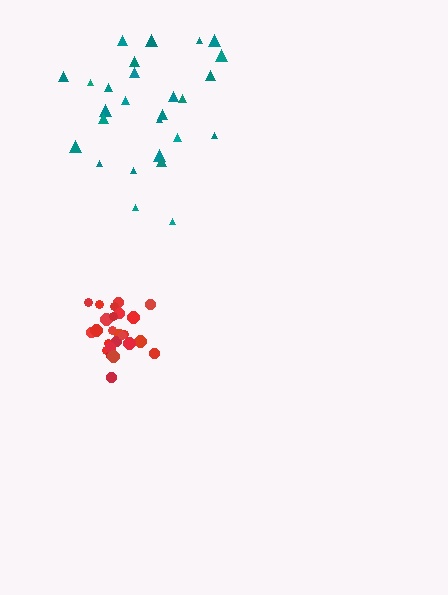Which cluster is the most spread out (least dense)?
Teal.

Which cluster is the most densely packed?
Red.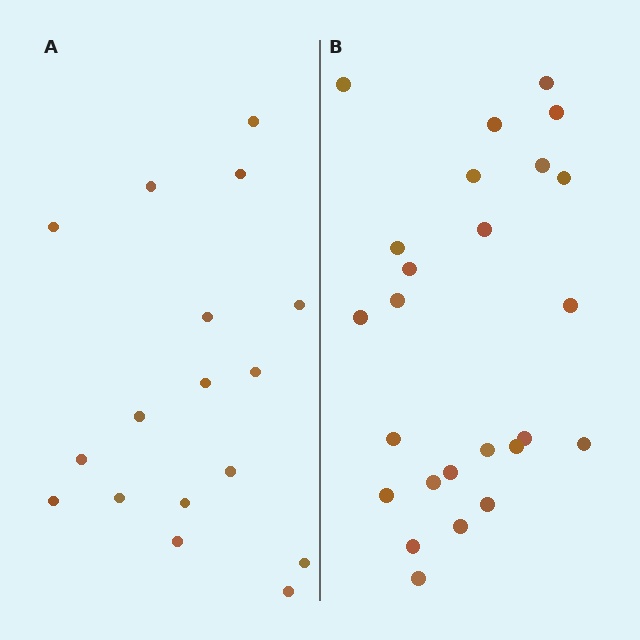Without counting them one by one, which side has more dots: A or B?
Region B (the right region) has more dots.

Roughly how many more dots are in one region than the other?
Region B has roughly 8 or so more dots than region A.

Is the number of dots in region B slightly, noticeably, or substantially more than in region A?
Region B has substantially more. The ratio is roughly 1.5 to 1.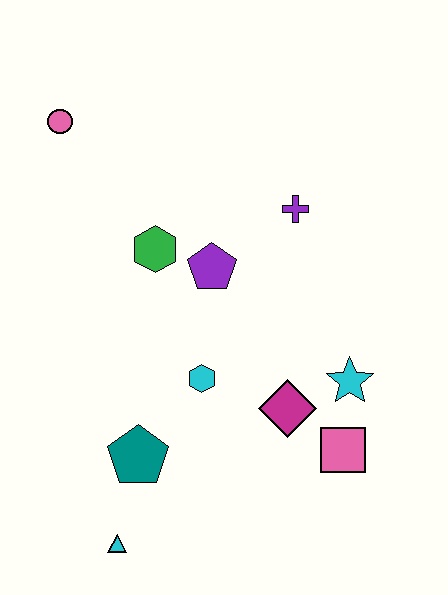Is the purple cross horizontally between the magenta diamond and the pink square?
Yes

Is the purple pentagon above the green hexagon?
No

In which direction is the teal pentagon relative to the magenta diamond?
The teal pentagon is to the left of the magenta diamond.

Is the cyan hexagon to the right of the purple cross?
No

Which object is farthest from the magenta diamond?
The pink circle is farthest from the magenta diamond.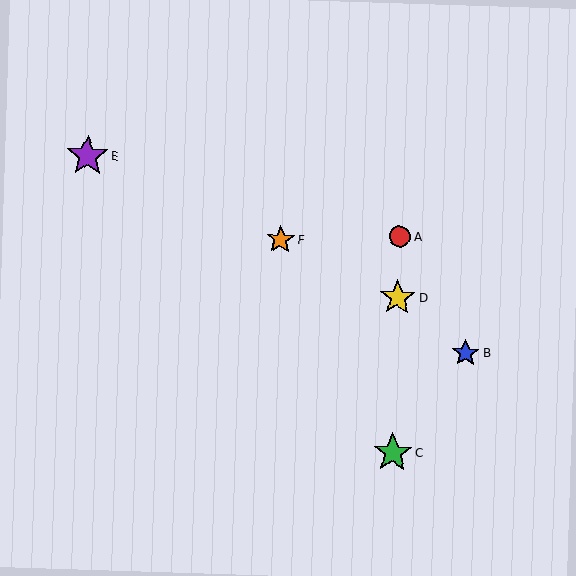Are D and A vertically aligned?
Yes, both are at x≈398.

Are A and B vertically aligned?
No, A is at x≈400 and B is at x≈466.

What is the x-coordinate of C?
Object C is at x≈393.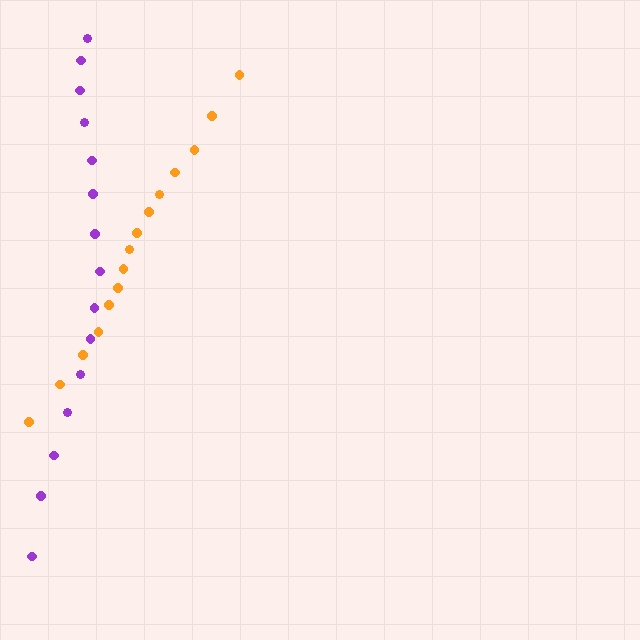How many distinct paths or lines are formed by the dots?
There are 2 distinct paths.